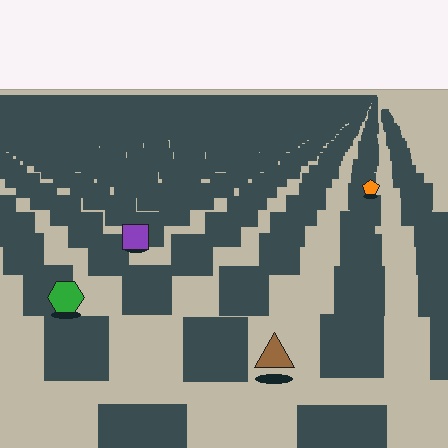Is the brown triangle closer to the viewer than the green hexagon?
Yes. The brown triangle is closer — you can tell from the texture gradient: the ground texture is coarser near it.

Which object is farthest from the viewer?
The orange pentagon is farthest from the viewer. It appears smaller and the ground texture around it is denser.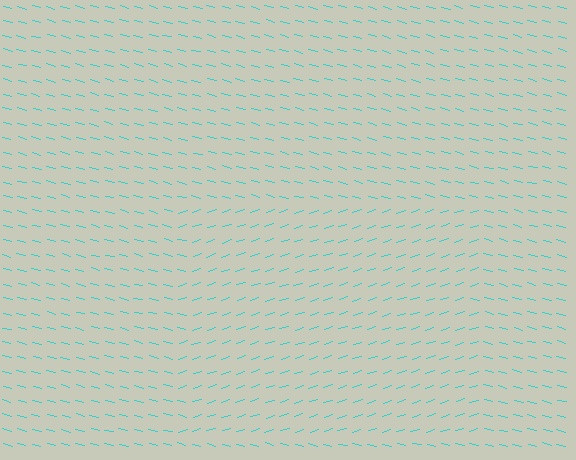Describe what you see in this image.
The image is filled with small cyan line segments. A rectangle region in the image has lines oriented differently from the surrounding lines, creating a visible texture boundary.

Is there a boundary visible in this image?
Yes, there is a texture boundary formed by a change in line orientation.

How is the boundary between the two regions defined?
The boundary is defined purely by a change in line orientation (approximately 32 degrees difference). All lines are the same color and thickness.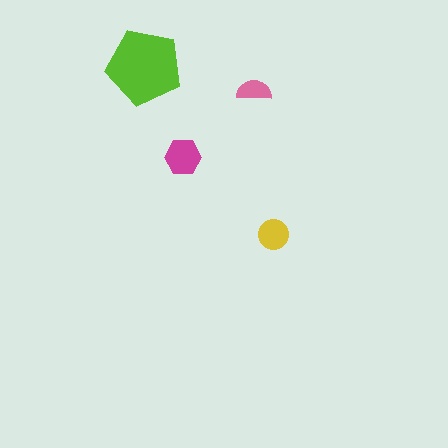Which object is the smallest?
The pink semicircle.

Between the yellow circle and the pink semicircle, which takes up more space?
The yellow circle.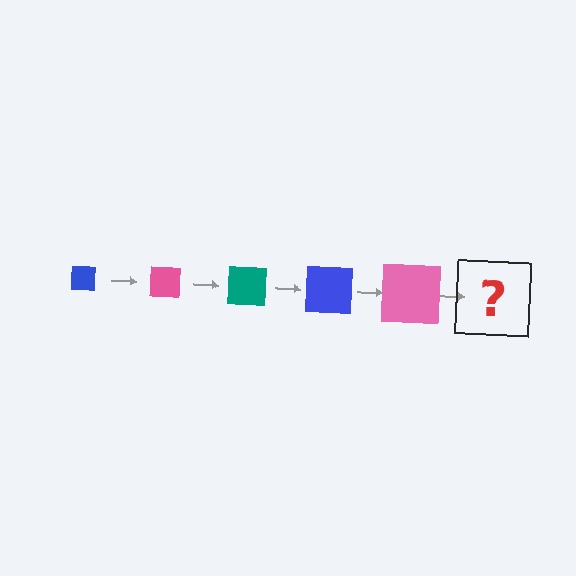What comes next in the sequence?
The next element should be a teal square, larger than the previous one.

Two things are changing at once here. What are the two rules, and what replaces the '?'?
The two rules are that the square grows larger each step and the color cycles through blue, pink, and teal. The '?' should be a teal square, larger than the previous one.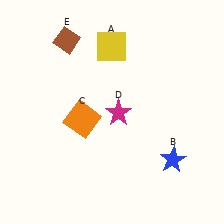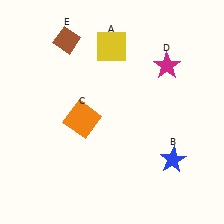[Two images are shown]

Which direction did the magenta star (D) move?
The magenta star (D) moved right.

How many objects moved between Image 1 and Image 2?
1 object moved between the two images.